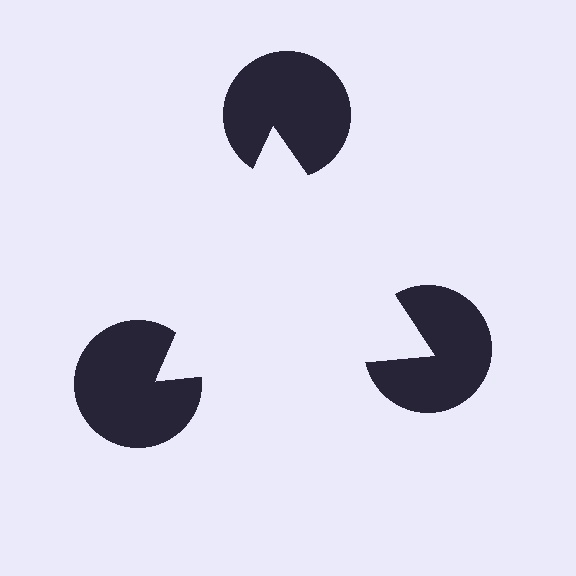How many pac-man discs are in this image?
There are 3 — one at each vertex of the illusory triangle.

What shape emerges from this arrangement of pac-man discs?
An illusory triangle — its edges are inferred from the aligned wedge cuts in the pac-man discs, not physically drawn.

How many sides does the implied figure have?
3 sides.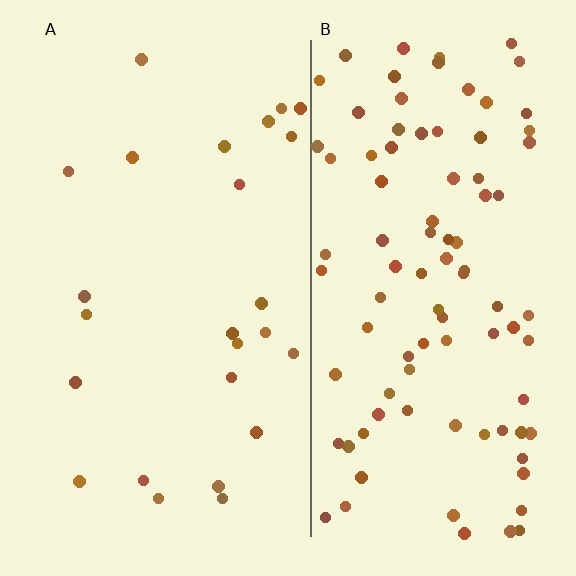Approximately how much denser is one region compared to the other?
Approximately 3.8× — region B over region A.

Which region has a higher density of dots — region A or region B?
B (the right).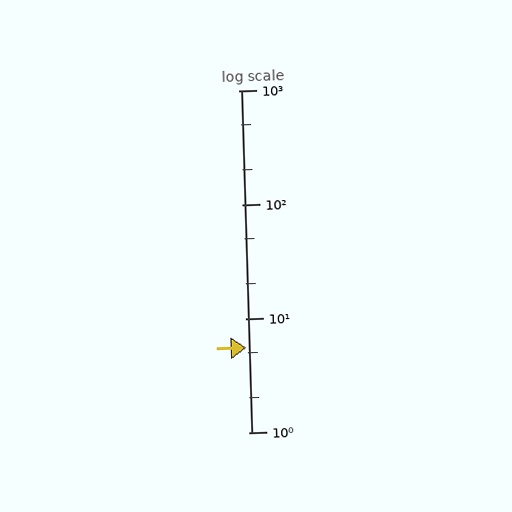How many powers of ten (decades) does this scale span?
The scale spans 3 decades, from 1 to 1000.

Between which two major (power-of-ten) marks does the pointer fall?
The pointer is between 1 and 10.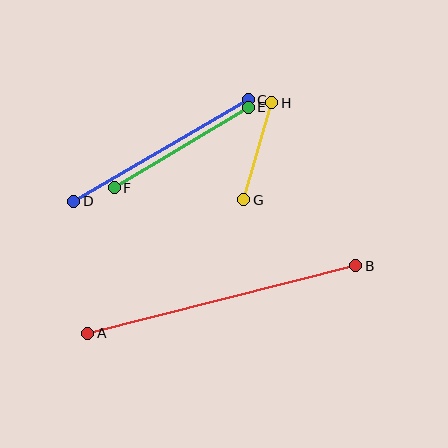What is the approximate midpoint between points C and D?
The midpoint is at approximately (161, 150) pixels.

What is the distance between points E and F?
The distance is approximately 156 pixels.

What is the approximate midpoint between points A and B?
The midpoint is at approximately (222, 300) pixels.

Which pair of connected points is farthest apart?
Points A and B are farthest apart.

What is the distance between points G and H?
The distance is approximately 101 pixels.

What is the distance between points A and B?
The distance is approximately 276 pixels.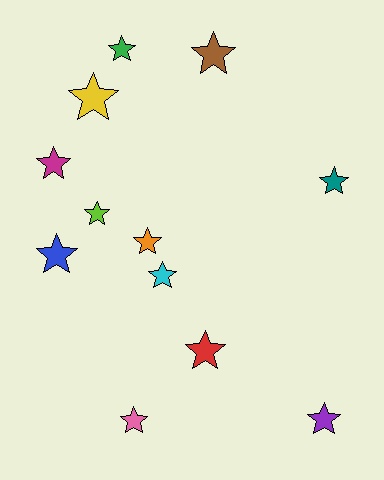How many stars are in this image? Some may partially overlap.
There are 12 stars.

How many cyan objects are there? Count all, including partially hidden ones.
There is 1 cyan object.